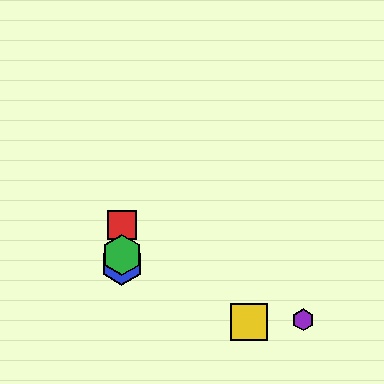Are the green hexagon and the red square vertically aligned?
Yes, both are at x≈122.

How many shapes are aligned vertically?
3 shapes (the red square, the blue hexagon, the green hexagon) are aligned vertically.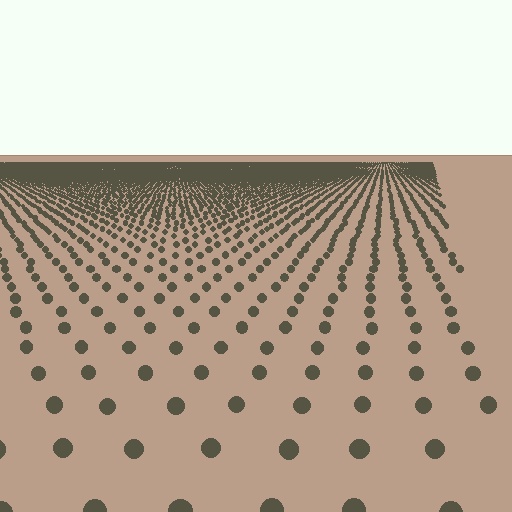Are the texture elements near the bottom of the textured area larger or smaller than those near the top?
Larger. Near the bottom, elements are closer to the viewer and appear at a bigger on-screen size.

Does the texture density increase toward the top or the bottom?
Density increases toward the top.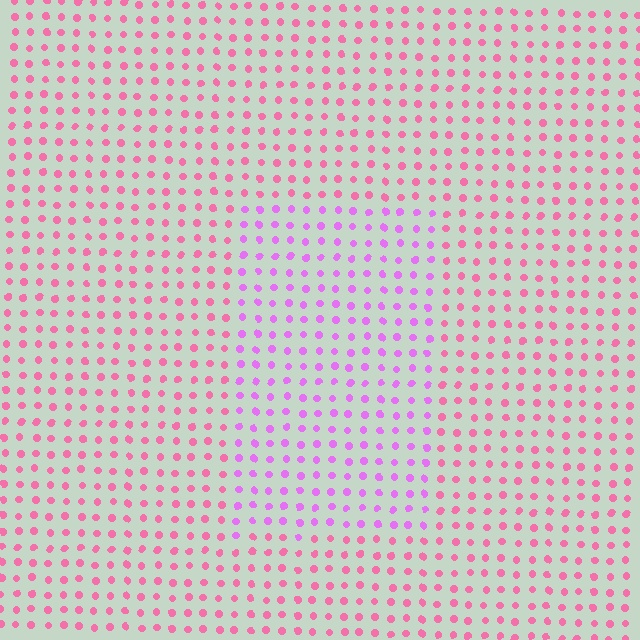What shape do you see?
I see a rectangle.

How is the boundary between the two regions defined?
The boundary is defined purely by a slight shift in hue (about 40 degrees). Spacing, size, and orientation are identical on both sides.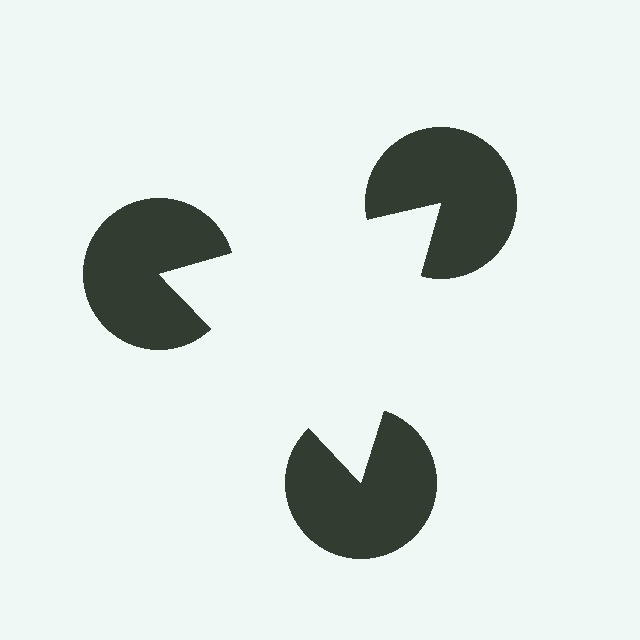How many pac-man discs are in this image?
There are 3 — one at each vertex of the illusory triangle.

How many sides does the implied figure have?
3 sides.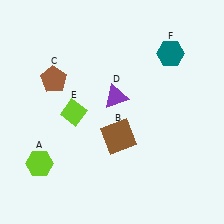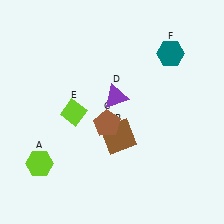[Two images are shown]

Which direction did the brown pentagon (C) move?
The brown pentagon (C) moved right.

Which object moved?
The brown pentagon (C) moved right.